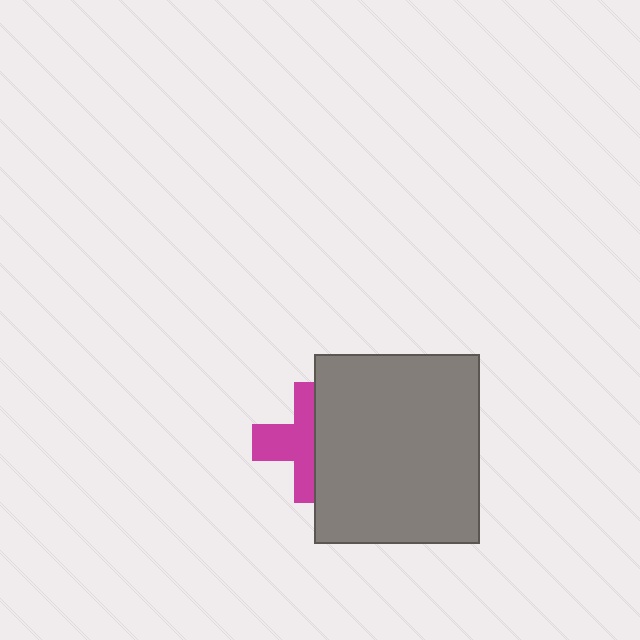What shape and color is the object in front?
The object in front is a gray rectangle.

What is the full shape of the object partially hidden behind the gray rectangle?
The partially hidden object is a magenta cross.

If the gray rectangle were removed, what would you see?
You would see the complete magenta cross.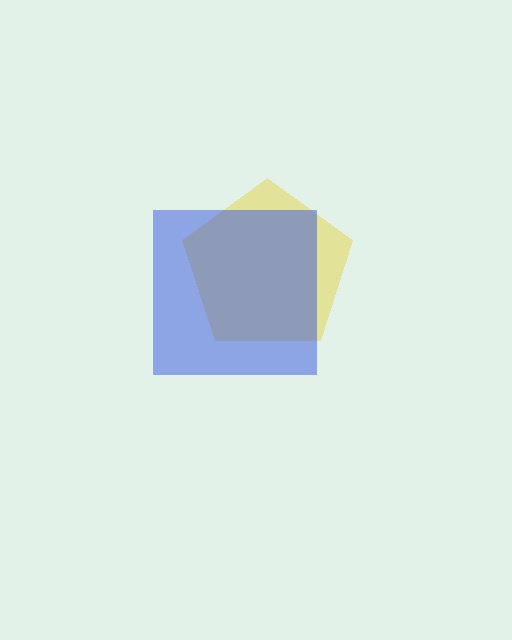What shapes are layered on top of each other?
The layered shapes are: a yellow pentagon, a blue square.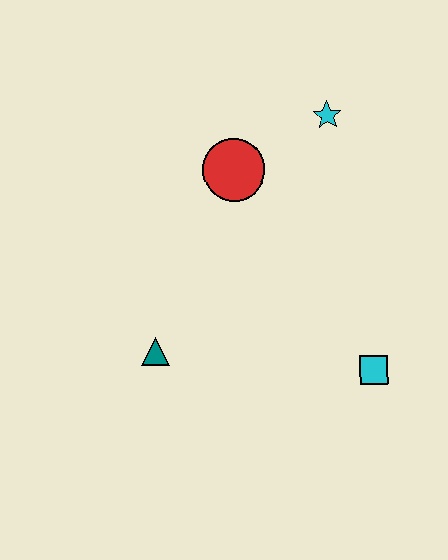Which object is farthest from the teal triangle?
The cyan star is farthest from the teal triangle.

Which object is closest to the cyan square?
The teal triangle is closest to the cyan square.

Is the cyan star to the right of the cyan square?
No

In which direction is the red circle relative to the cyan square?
The red circle is above the cyan square.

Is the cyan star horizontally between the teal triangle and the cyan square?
Yes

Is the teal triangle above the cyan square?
Yes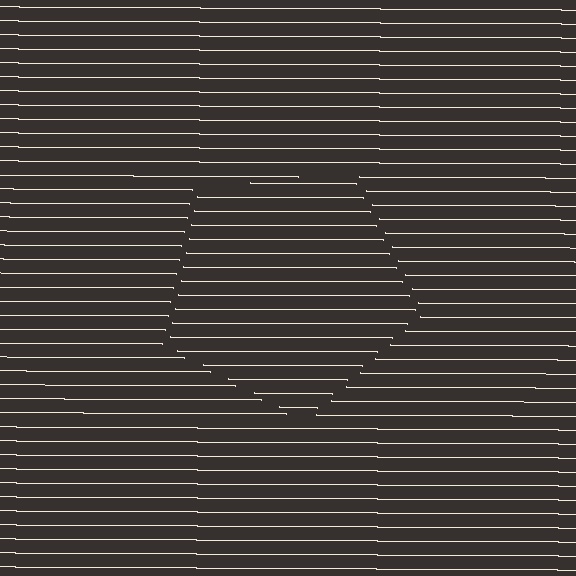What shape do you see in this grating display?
An illusory pentagon. The interior of the shape contains the same grating, shifted by half a period — the contour is defined by the phase discontinuity where line-ends from the inner and outer gratings abut.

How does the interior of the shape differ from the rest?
The interior of the shape contains the same grating, shifted by half a period — the contour is defined by the phase discontinuity where line-ends from the inner and outer gratings abut.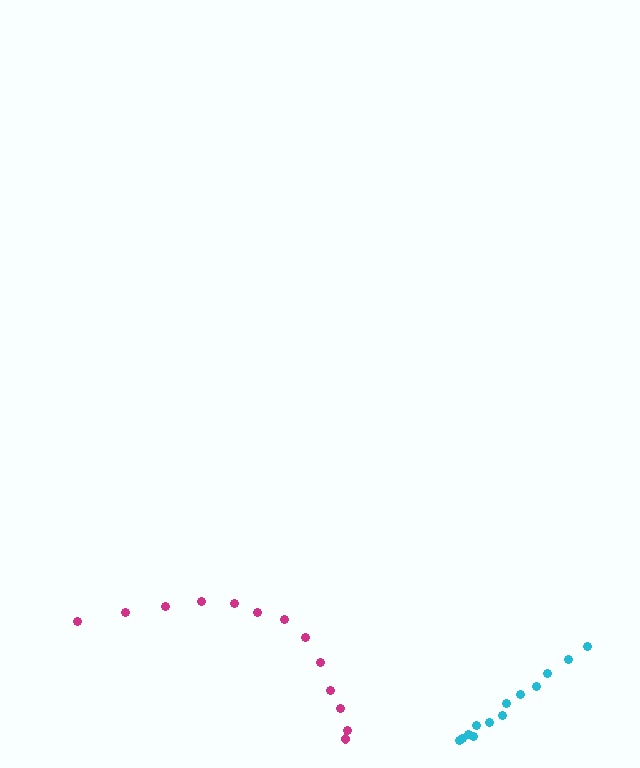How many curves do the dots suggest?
There are 2 distinct paths.